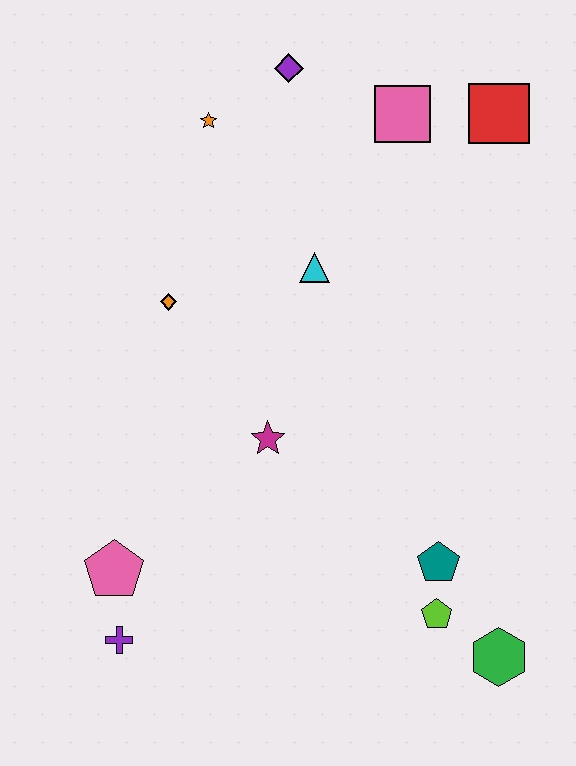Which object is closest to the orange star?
The purple diamond is closest to the orange star.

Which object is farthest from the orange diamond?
The green hexagon is farthest from the orange diamond.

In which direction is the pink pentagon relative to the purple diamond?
The pink pentagon is below the purple diamond.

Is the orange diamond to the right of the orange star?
No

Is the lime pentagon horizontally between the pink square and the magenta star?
No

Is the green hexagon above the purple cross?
No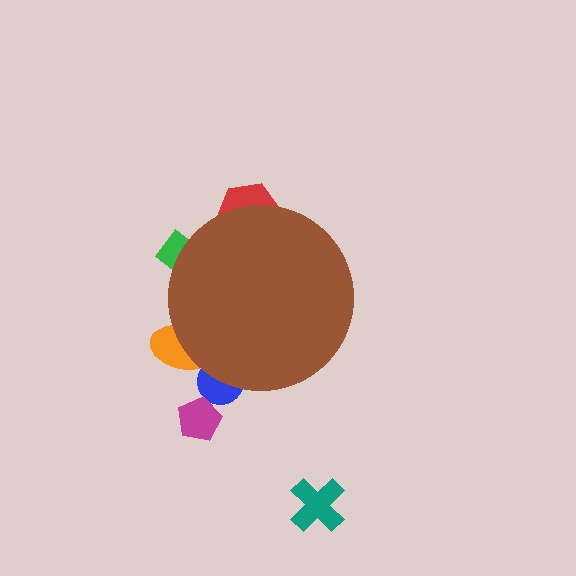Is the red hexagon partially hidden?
Yes, the red hexagon is partially hidden behind the brown circle.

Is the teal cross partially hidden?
No, the teal cross is fully visible.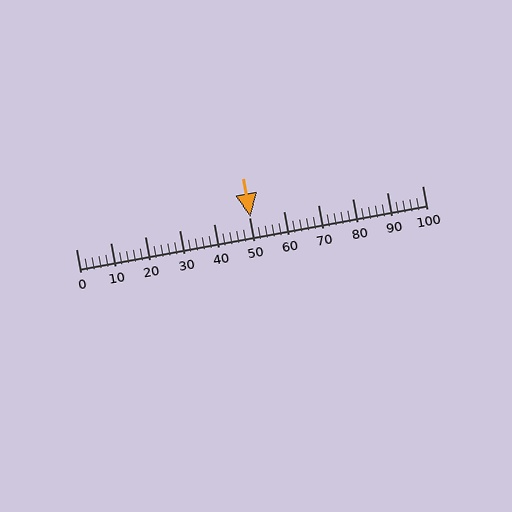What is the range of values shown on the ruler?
The ruler shows values from 0 to 100.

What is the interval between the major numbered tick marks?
The major tick marks are spaced 10 units apart.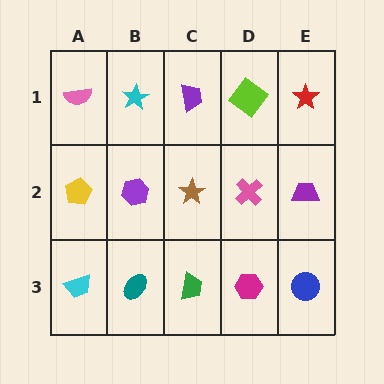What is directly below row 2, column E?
A blue circle.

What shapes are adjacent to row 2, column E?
A red star (row 1, column E), a blue circle (row 3, column E), a pink cross (row 2, column D).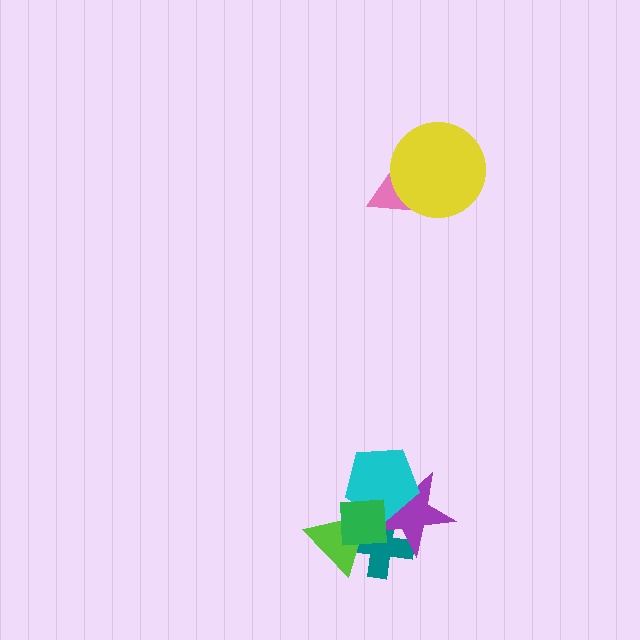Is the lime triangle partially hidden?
Yes, it is partially covered by another shape.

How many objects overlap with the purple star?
3 objects overlap with the purple star.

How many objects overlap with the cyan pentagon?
3 objects overlap with the cyan pentagon.